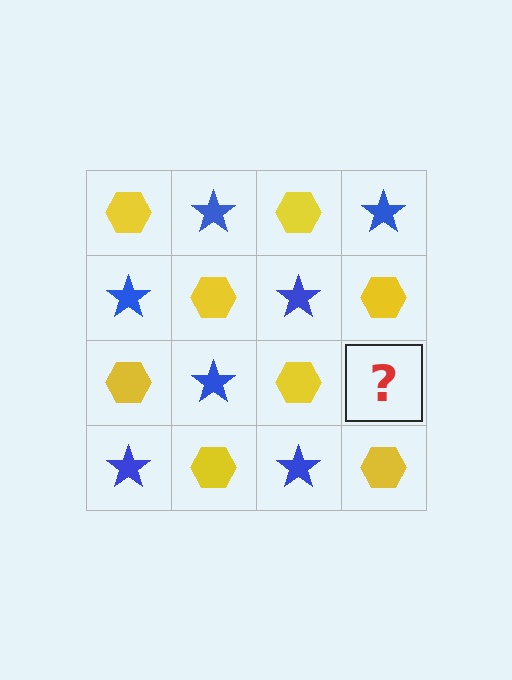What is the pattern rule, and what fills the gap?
The rule is that it alternates yellow hexagon and blue star in a checkerboard pattern. The gap should be filled with a blue star.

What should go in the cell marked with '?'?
The missing cell should contain a blue star.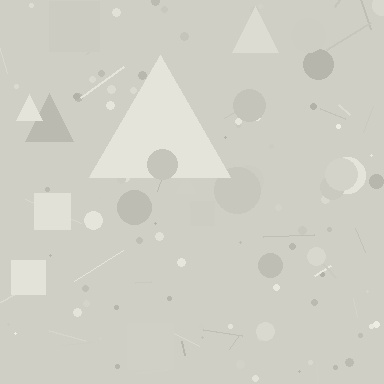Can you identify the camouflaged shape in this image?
The camouflaged shape is a triangle.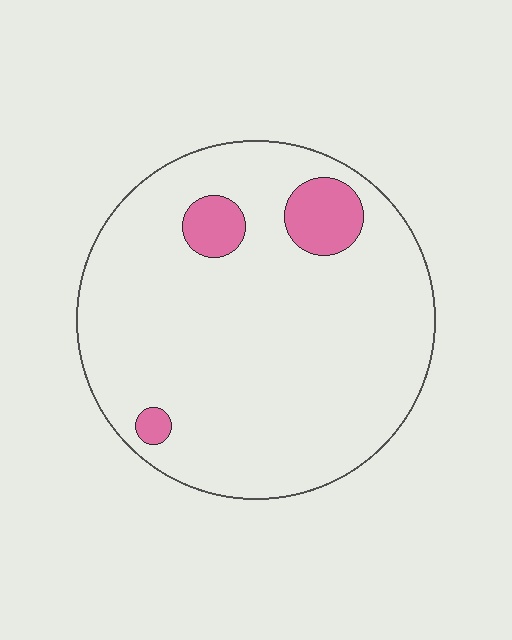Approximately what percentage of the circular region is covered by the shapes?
Approximately 10%.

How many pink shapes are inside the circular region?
3.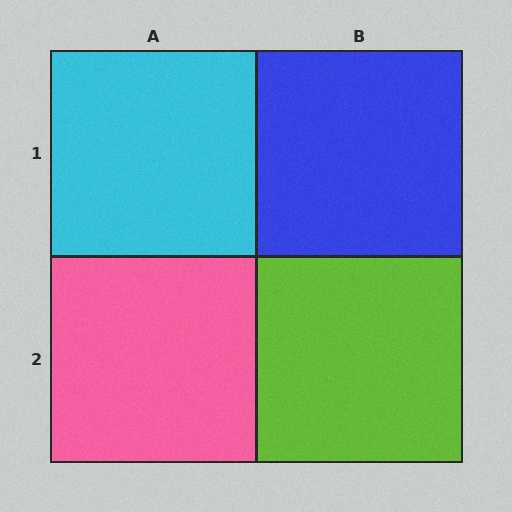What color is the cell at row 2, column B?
Lime.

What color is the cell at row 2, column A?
Pink.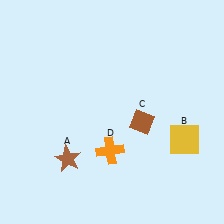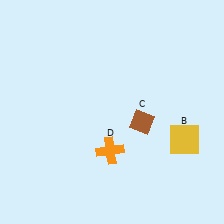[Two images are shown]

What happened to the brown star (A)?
The brown star (A) was removed in Image 2. It was in the bottom-left area of Image 1.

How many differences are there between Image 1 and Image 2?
There is 1 difference between the two images.